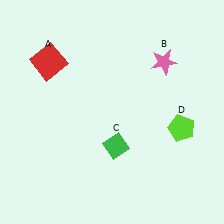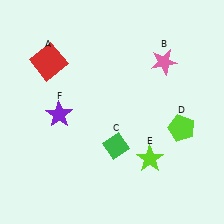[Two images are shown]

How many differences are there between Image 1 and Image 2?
There are 2 differences between the two images.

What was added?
A lime star (E), a purple star (F) were added in Image 2.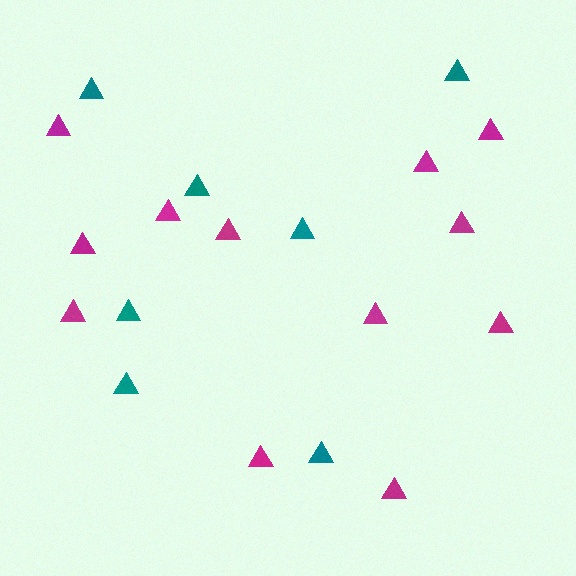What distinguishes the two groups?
There are 2 groups: one group of magenta triangles (12) and one group of teal triangles (7).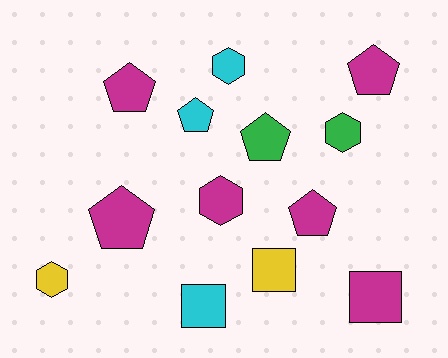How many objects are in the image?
There are 13 objects.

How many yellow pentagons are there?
There are no yellow pentagons.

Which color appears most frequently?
Magenta, with 6 objects.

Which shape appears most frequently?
Pentagon, with 6 objects.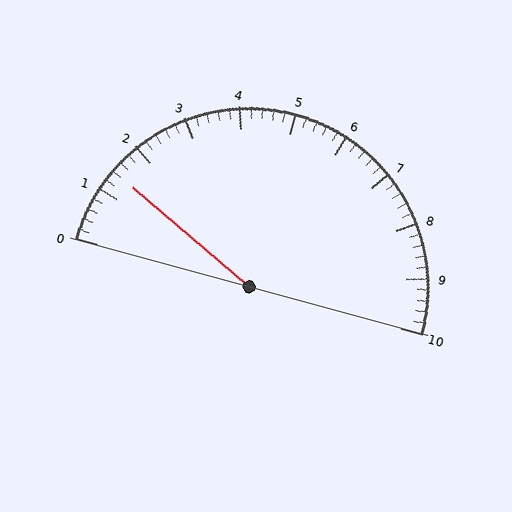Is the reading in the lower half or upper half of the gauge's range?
The reading is in the lower half of the range (0 to 10).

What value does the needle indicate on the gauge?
The needle indicates approximately 1.4.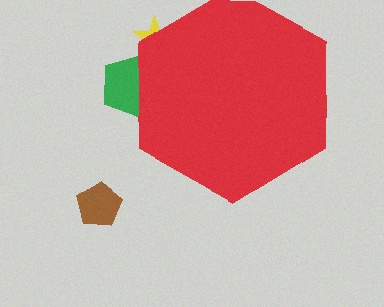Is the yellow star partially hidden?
Yes, the yellow star is partially hidden behind the red hexagon.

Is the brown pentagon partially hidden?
No, the brown pentagon is fully visible.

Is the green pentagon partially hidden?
Yes, the green pentagon is partially hidden behind the red hexagon.